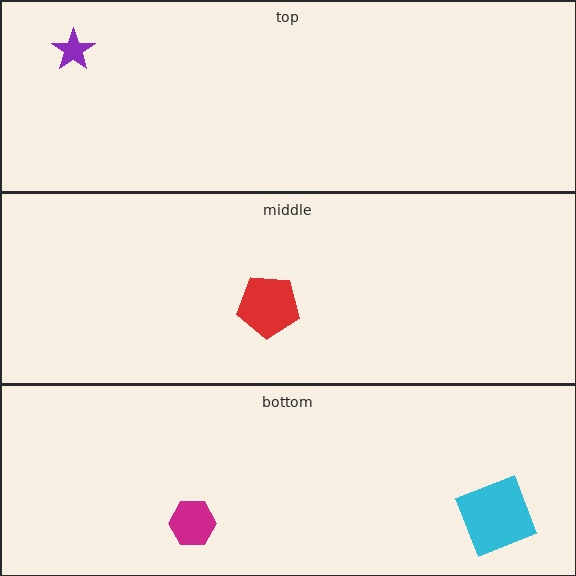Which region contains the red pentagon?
The middle region.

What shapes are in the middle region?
The red pentagon.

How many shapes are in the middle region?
1.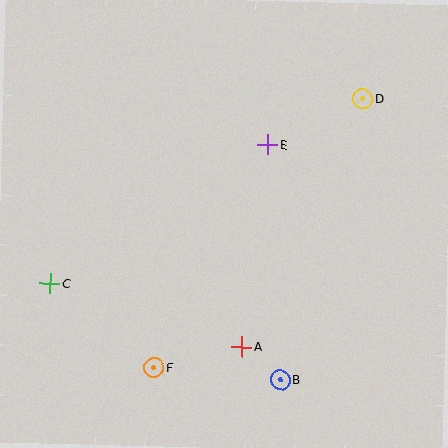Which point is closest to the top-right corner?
Point D is closest to the top-right corner.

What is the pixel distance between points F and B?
The distance between F and B is 127 pixels.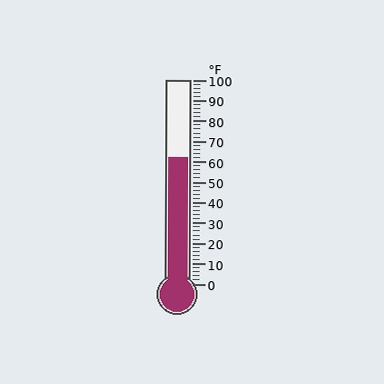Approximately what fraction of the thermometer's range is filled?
The thermometer is filled to approximately 60% of its range.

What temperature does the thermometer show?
The thermometer shows approximately 62°F.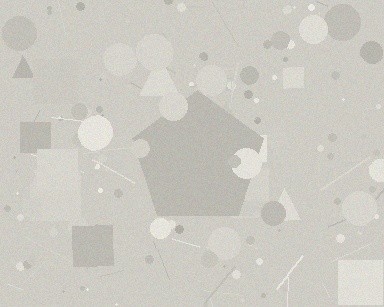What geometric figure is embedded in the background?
A pentagon is embedded in the background.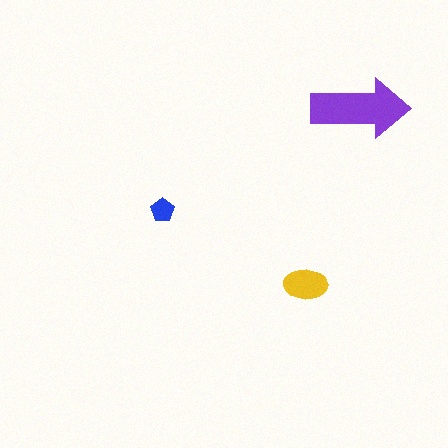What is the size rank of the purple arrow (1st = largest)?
1st.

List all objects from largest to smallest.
The purple arrow, the yellow ellipse, the blue pentagon.